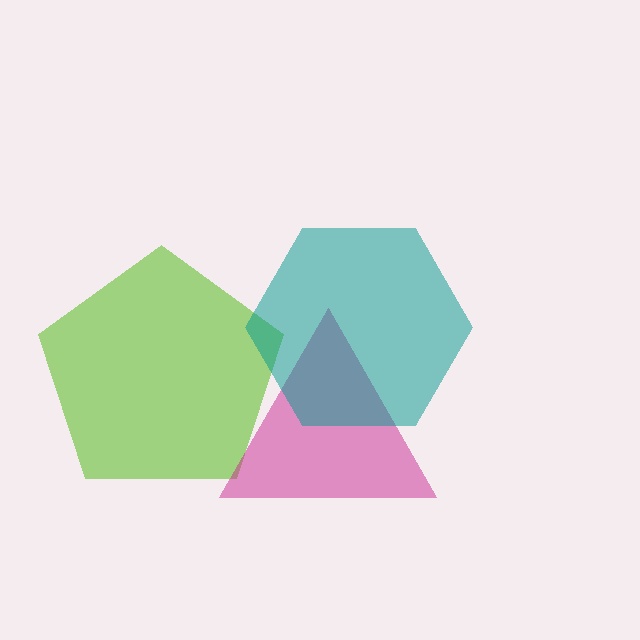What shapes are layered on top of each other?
The layered shapes are: a lime pentagon, a magenta triangle, a teal hexagon.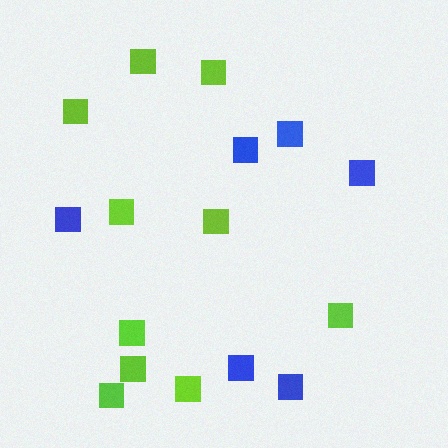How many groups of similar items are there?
There are 2 groups: one group of blue squares (6) and one group of lime squares (10).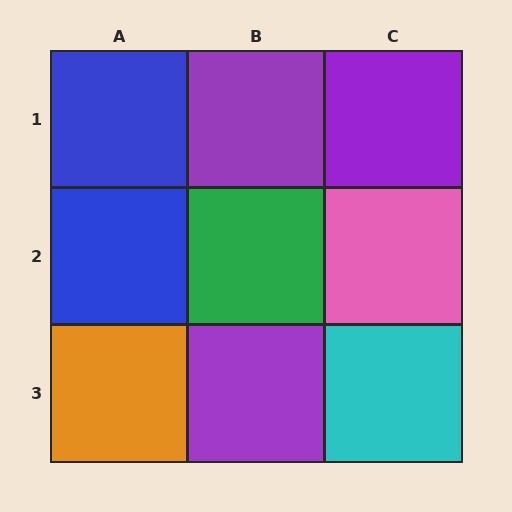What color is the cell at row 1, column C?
Purple.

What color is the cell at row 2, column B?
Green.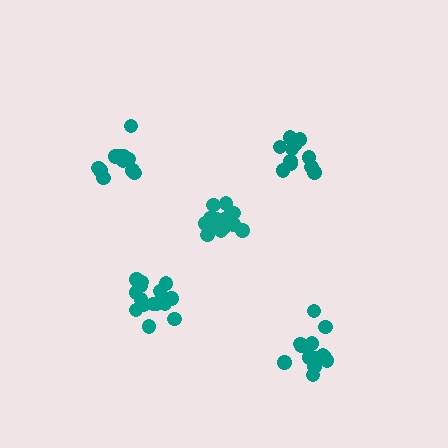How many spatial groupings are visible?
There are 5 spatial groupings.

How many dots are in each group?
Group 1: 11 dots, Group 2: 11 dots, Group 3: 15 dots, Group 4: 15 dots, Group 5: 13 dots (65 total).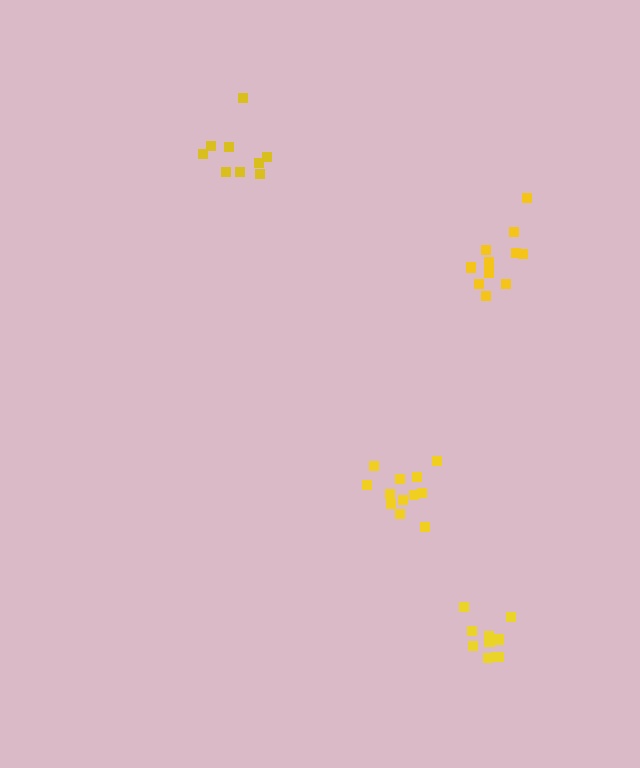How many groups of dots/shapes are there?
There are 4 groups.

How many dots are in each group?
Group 1: 12 dots, Group 2: 9 dots, Group 3: 11 dots, Group 4: 11 dots (43 total).